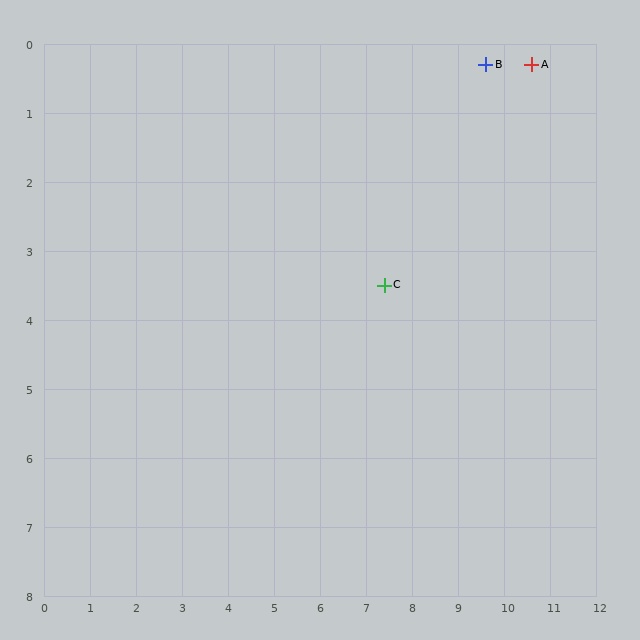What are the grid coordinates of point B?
Point B is at approximately (9.6, 0.3).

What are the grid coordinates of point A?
Point A is at approximately (10.6, 0.3).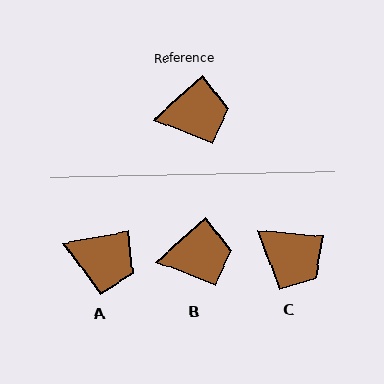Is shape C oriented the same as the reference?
No, it is off by about 48 degrees.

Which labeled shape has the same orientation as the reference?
B.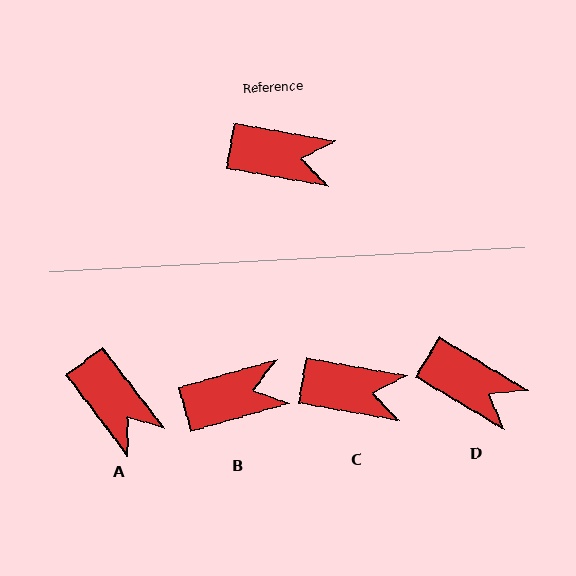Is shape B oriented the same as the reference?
No, it is off by about 26 degrees.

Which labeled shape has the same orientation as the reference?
C.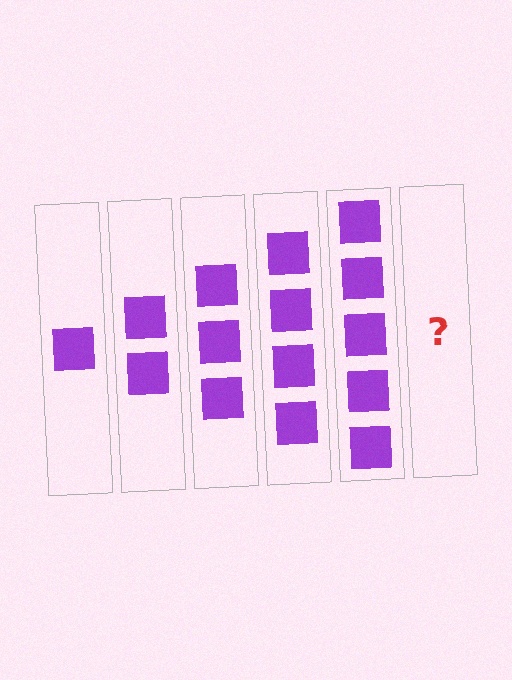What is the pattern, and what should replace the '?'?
The pattern is that each step adds one more square. The '?' should be 6 squares.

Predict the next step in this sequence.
The next step is 6 squares.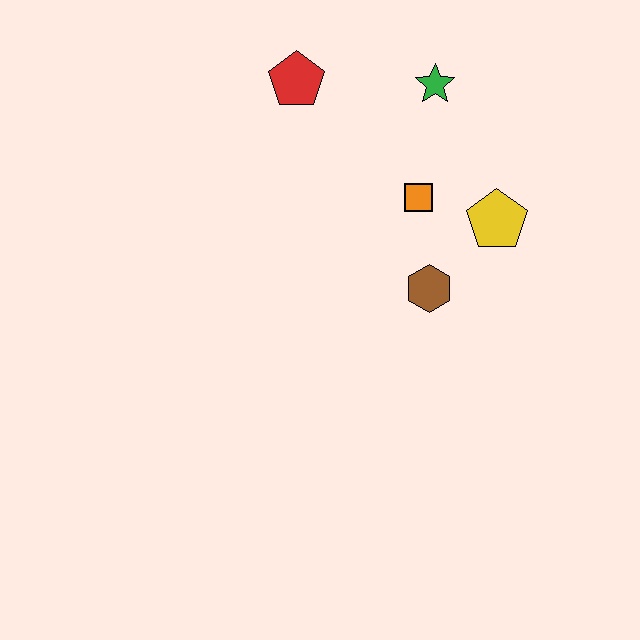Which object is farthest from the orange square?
The red pentagon is farthest from the orange square.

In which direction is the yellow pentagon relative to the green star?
The yellow pentagon is below the green star.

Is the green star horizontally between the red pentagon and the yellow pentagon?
Yes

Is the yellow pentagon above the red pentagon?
No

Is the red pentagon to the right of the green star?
No